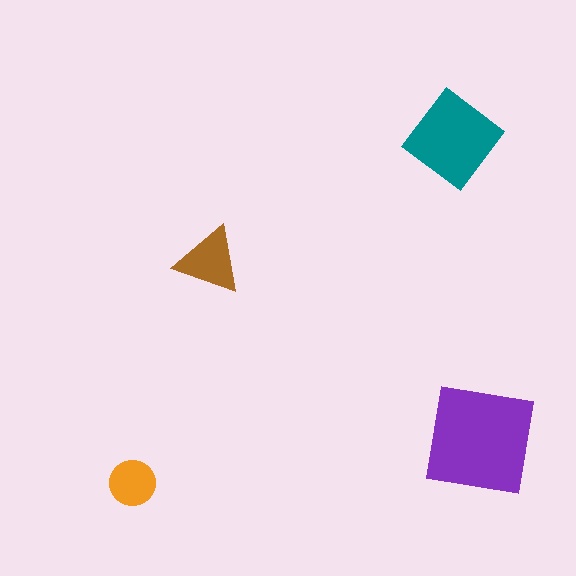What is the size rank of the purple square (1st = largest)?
1st.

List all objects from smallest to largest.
The orange circle, the brown triangle, the teal diamond, the purple square.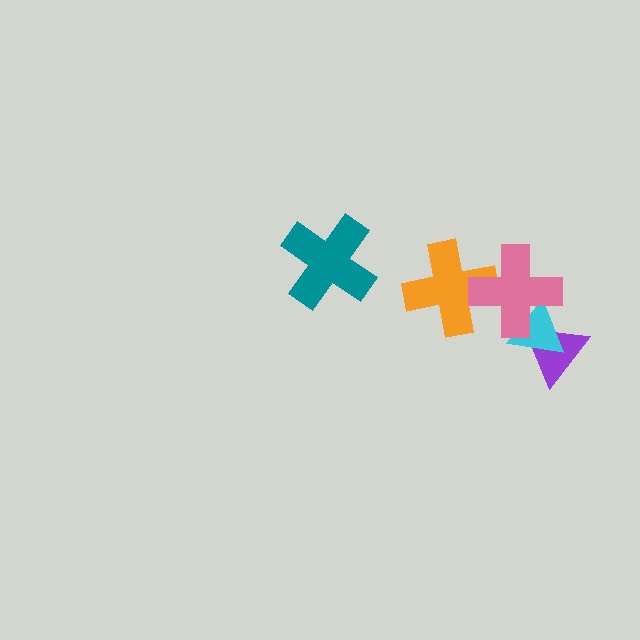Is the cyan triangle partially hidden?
Yes, it is partially covered by another shape.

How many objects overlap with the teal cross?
0 objects overlap with the teal cross.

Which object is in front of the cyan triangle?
The pink cross is in front of the cyan triangle.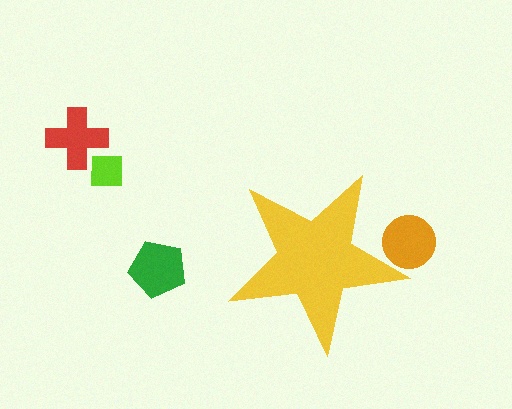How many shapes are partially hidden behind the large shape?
1 shape is partially hidden.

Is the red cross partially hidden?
No, the red cross is fully visible.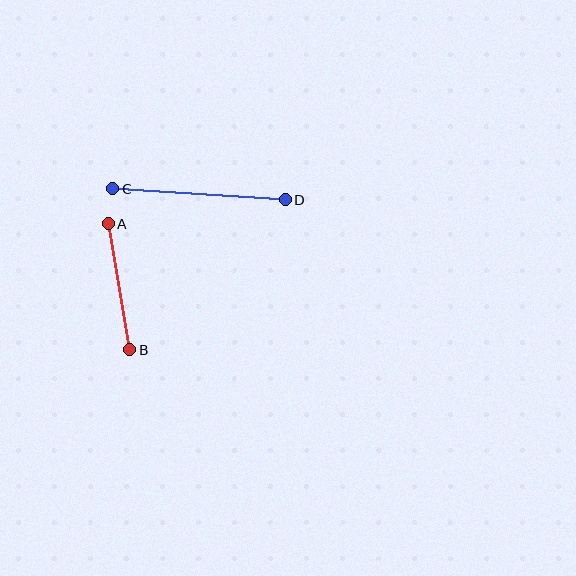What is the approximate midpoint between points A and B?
The midpoint is at approximately (119, 287) pixels.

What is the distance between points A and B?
The distance is approximately 128 pixels.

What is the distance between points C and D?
The distance is approximately 173 pixels.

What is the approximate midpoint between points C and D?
The midpoint is at approximately (199, 194) pixels.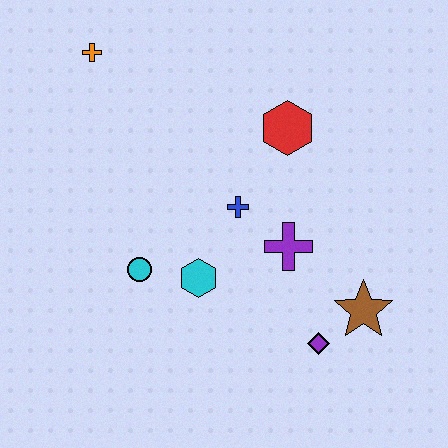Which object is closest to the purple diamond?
The brown star is closest to the purple diamond.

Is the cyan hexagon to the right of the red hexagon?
No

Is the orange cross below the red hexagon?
No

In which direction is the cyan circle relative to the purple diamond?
The cyan circle is to the left of the purple diamond.